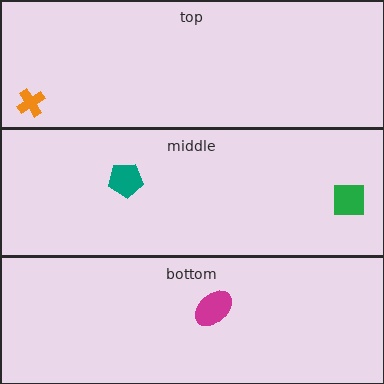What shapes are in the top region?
The orange cross.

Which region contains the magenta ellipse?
The bottom region.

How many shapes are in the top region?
1.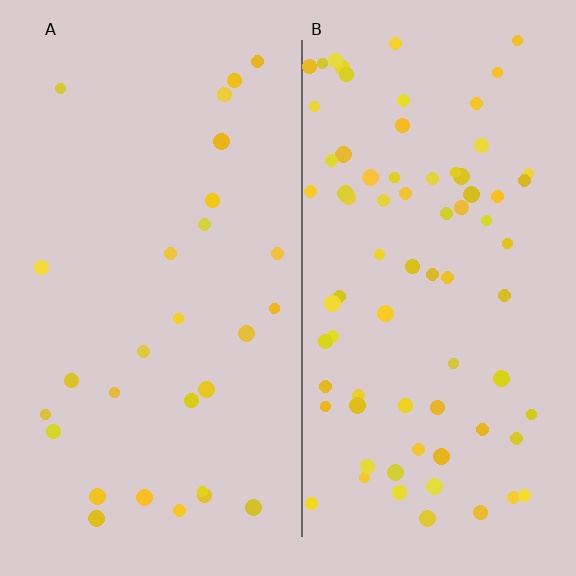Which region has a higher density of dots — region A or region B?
B (the right).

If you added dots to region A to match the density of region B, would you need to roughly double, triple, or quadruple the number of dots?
Approximately triple.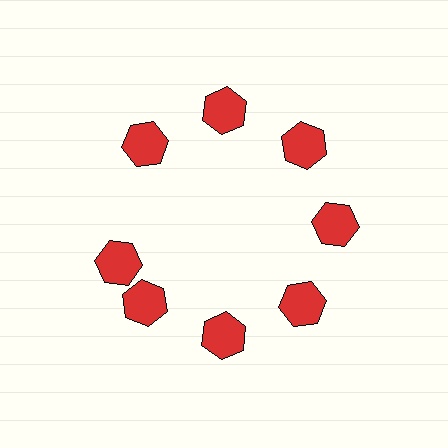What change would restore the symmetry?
The symmetry would be restored by rotating it back into even spacing with its neighbors so that all 8 hexagons sit at equal angles and equal distance from the center.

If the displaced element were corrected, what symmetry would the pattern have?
It would have 8-fold rotational symmetry — the pattern would map onto itself every 45 degrees.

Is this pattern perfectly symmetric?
No. The 8 red hexagons are arranged in a ring, but one element near the 9 o'clock position is rotated out of alignment along the ring, breaking the 8-fold rotational symmetry.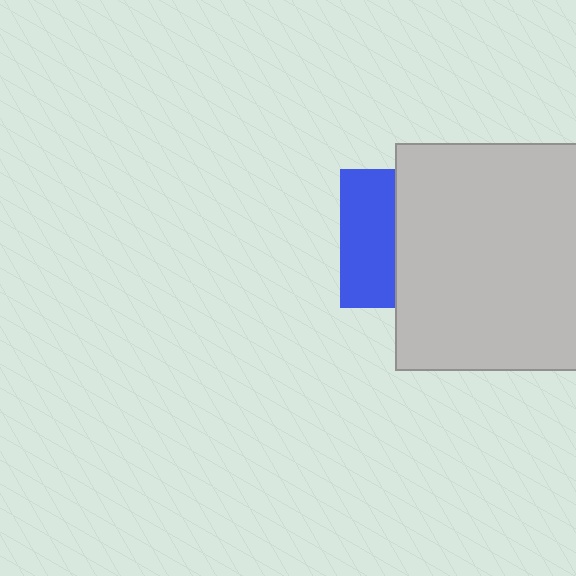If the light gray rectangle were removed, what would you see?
You would see the complete blue square.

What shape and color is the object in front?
The object in front is a light gray rectangle.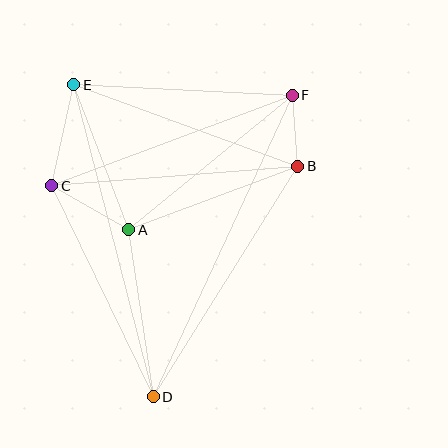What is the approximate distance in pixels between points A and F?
The distance between A and F is approximately 212 pixels.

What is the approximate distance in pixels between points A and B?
The distance between A and B is approximately 180 pixels.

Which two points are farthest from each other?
Points D and F are farthest from each other.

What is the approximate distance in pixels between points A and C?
The distance between A and C is approximately 89 pixels.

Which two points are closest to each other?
Points B and F are closest to each other.